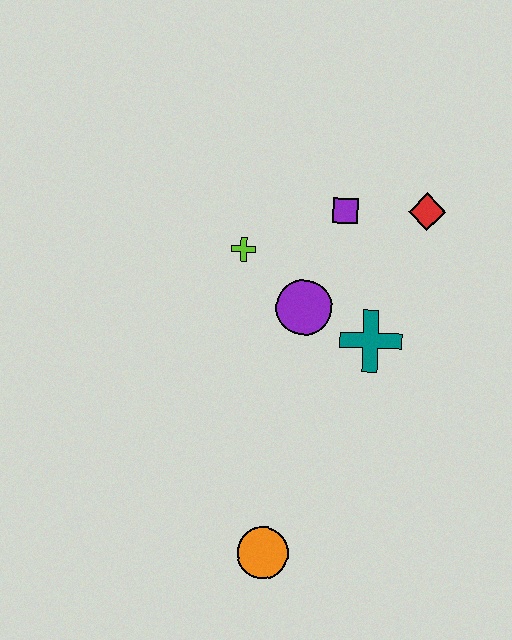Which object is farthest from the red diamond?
The orange circle is farthest from the red diamond.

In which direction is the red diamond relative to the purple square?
The red diamond is to the right of the purple square.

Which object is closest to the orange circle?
The teal cross is closest to the orange circle.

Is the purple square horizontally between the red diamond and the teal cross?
No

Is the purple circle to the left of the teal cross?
Yes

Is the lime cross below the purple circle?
No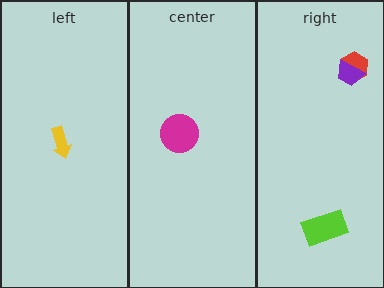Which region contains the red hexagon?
The right region.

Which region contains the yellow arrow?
The left region.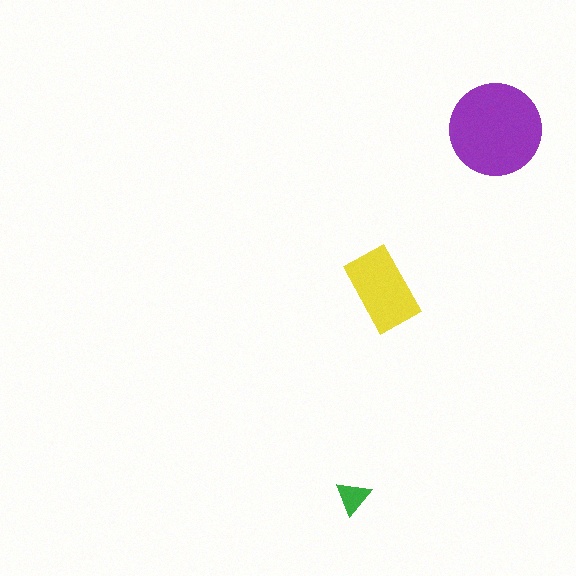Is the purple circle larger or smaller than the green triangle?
Larger.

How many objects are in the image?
There are 3 objects in the image.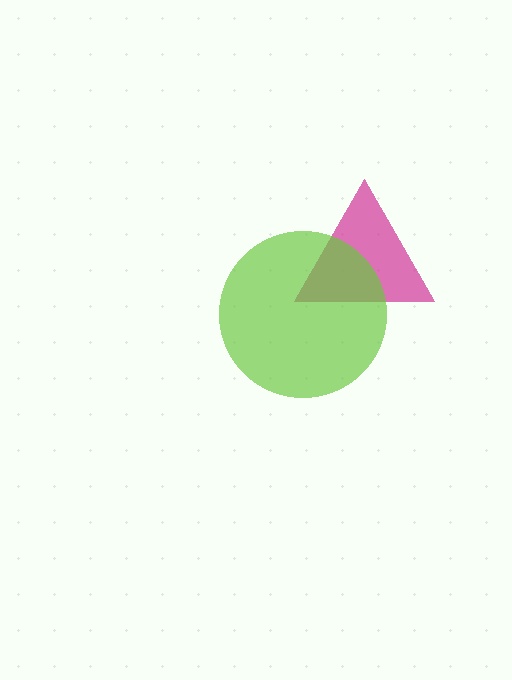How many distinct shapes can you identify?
There are 2 distinct shapes: a magenta triangle, a lime circle.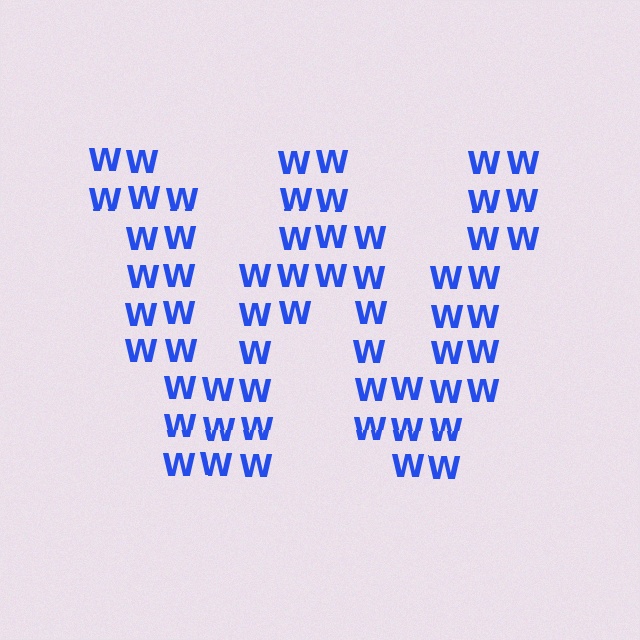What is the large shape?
The large shape is the letter W.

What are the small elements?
The small elements are letter W's.